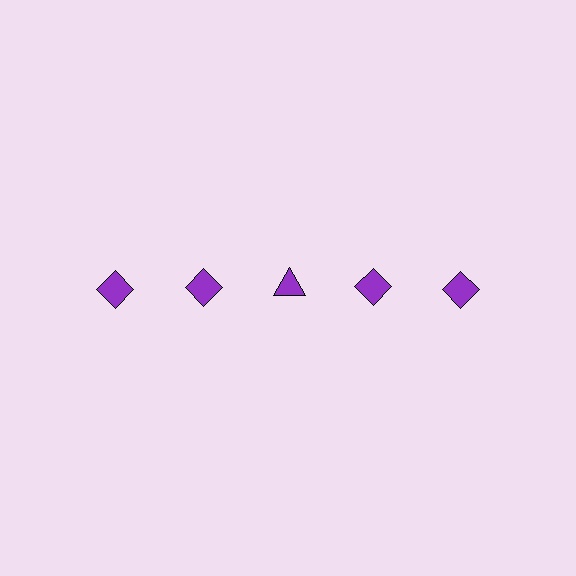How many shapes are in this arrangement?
There are 5 shapes arranged in a grid pattern.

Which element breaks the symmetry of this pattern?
The purple triangle in the top row, center column breaks the symmetry. All other shapes are purple diamonds.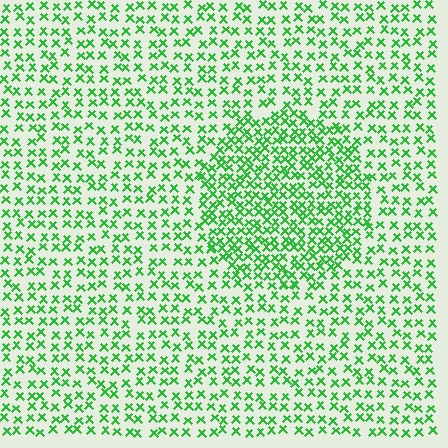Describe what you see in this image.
The image contains small green elements arranged at two different densities. A circle-shaped region is visible where the elements are more densely packed than the surrounding area.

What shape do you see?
I see a circle.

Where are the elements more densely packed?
The elements are more densely packed inside the circle boundary.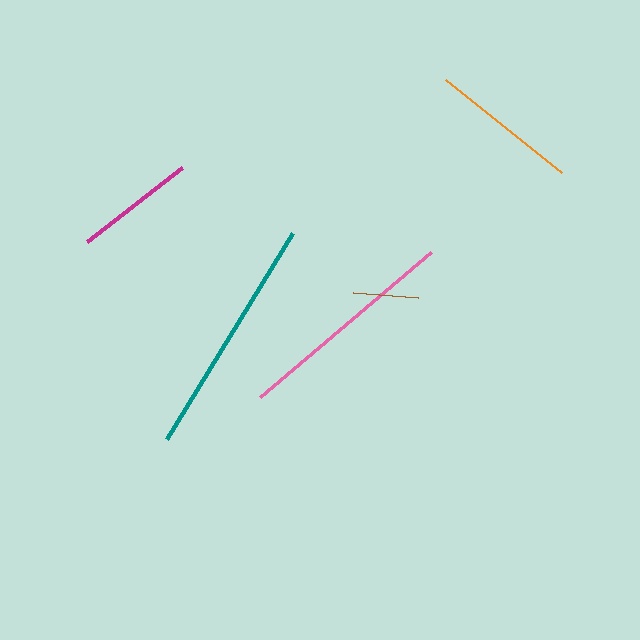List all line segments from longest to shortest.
From longest to shortest: teal, pink, orange, magenta, brown.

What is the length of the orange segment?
The orange segment is approximately 149 pixels long.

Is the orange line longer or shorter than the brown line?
The orange line is longer than the brown line.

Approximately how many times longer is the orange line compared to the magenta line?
The orange line is approximately 1.2 times the length of the magenta line.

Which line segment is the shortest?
The brown line is the shortest at approximately 66 pixels.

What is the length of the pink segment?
The pink segment is approximately 224 pixels long.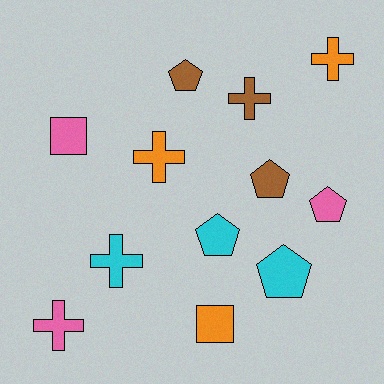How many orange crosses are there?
There are 2 orange crosses.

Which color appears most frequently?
Orange, with 3 objects.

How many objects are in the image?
There are 12 objects.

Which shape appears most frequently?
Cross, with 5 objects.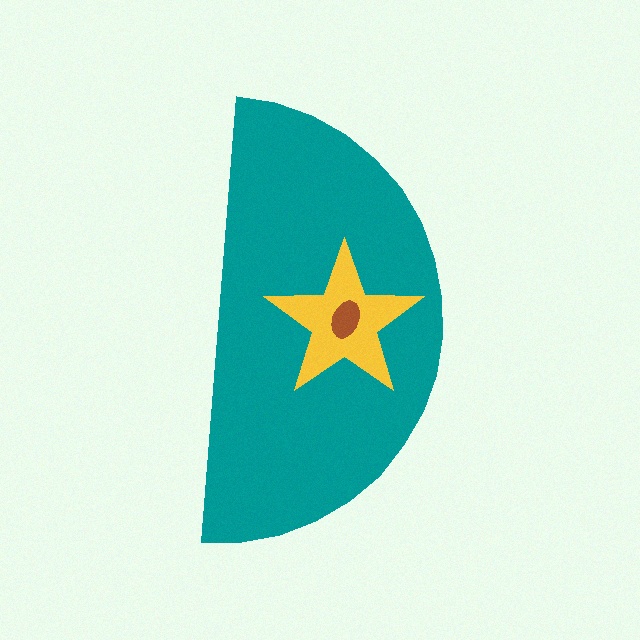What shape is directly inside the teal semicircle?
The yellow star.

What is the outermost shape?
The teal semicircle.